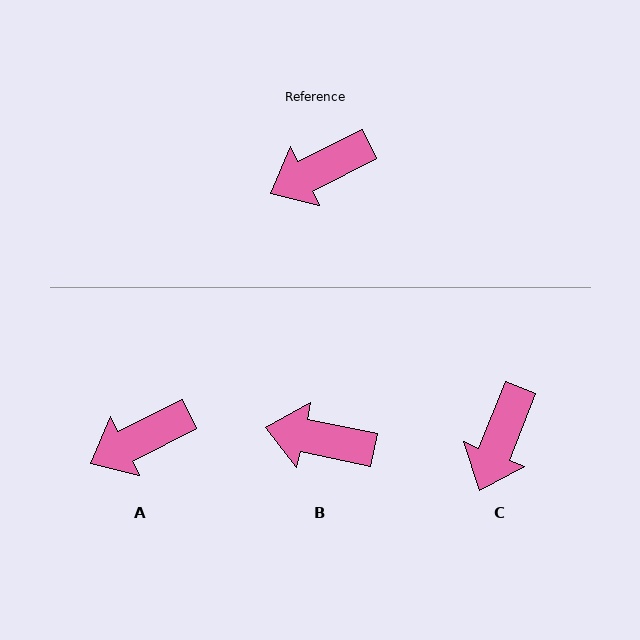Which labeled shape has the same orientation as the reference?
A.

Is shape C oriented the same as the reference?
No, it is off by about 42 degrees.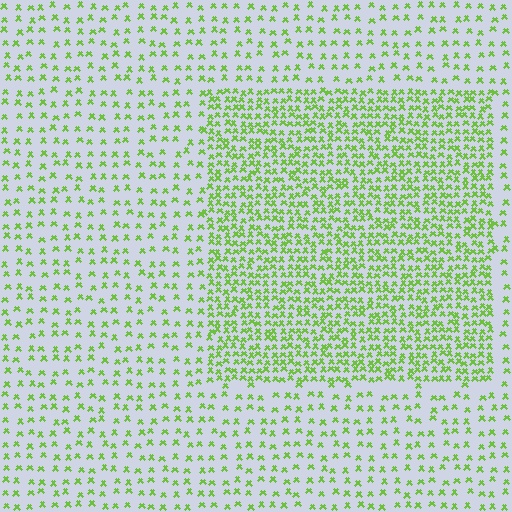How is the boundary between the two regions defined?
The boundary is defined by a change in element density (approximately 2.3x ratio). All elements are the same color, size, and shape.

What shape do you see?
I see a rectangle.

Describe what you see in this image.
The image contains small lime elements arranged at two different densities. A rectangle-shaped region is visible where the elements are more densely packed than the surrounding area.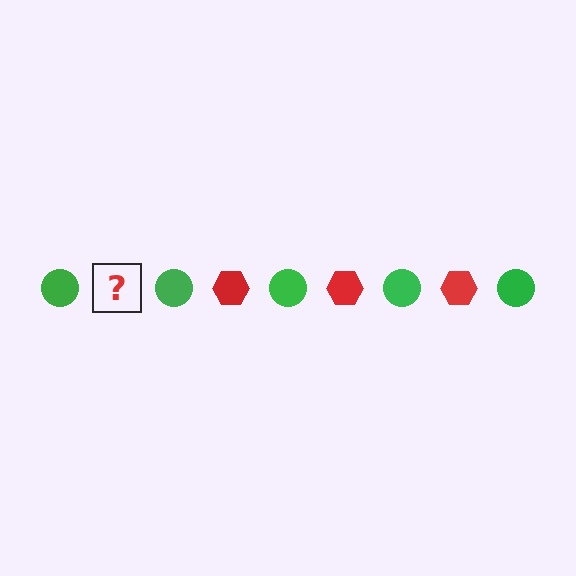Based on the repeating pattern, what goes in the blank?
The blank should be a red hexagon.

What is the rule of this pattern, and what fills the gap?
The rule is that the pattern alternates between green circle and red hexagon. The gap should be filled with a red hexagon.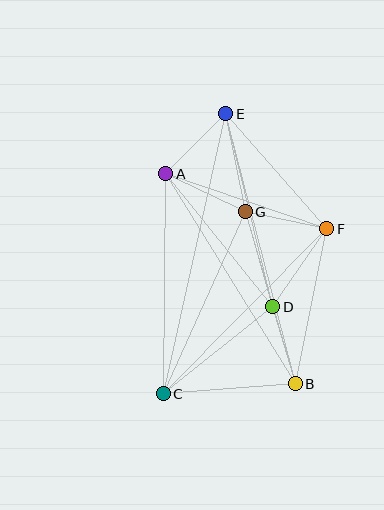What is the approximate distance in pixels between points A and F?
The distance between A and F is approximately 170 pixels.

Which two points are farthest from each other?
Points C and E are farthest from each other.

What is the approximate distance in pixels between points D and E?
The distance between D and E is approximately 199 pixels.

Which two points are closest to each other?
Points B and D are closest to each other.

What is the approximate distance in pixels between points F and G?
The distance between F and G is approximately 84 pixels.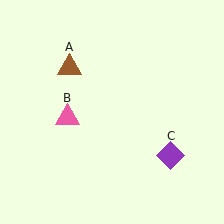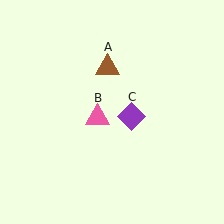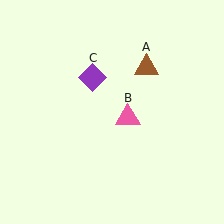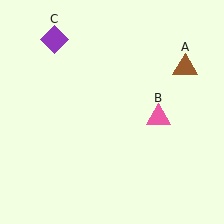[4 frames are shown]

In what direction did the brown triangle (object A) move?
The brown triangle (object A) moved right.